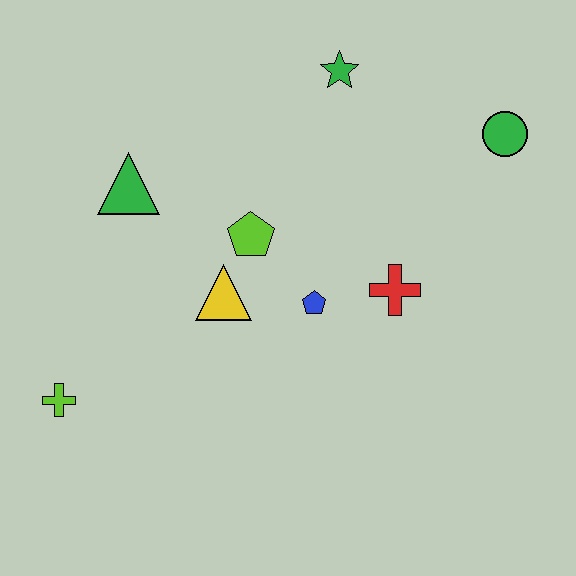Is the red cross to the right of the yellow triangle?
Yes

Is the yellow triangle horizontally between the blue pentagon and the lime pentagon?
No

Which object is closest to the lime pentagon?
The yellow triangle is closest to the lime pentagon.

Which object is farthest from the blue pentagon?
The lime cross is farthest from the blue pentagon.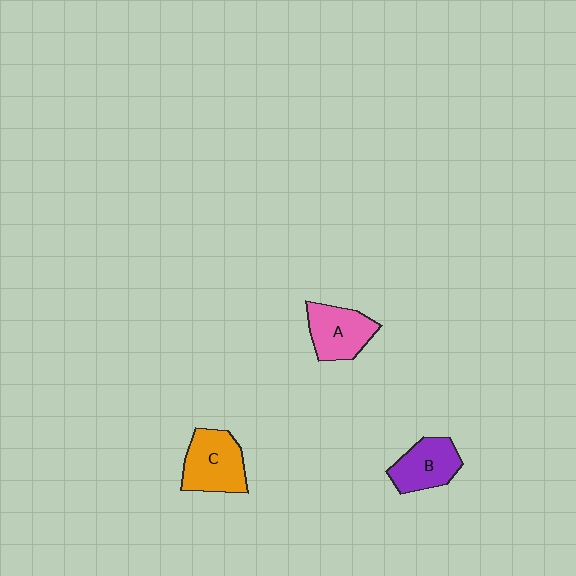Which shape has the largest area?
Shape C (orange).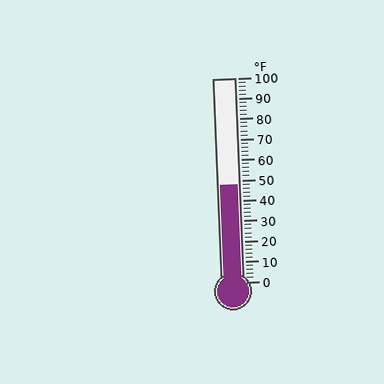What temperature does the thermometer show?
The thermometer shows approximately 48°F.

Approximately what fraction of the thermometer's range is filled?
The thermometer is filled to approximately 50% of its range.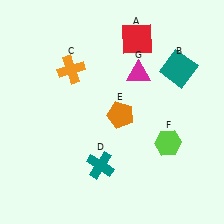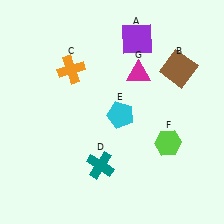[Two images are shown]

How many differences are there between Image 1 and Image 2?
There are 3 differences between the two images.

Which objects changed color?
A changed from red to purple. B changed from teal to brown. E changed from orange to cyan.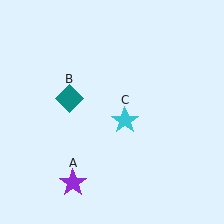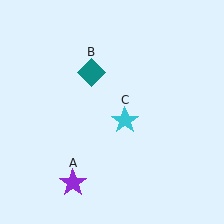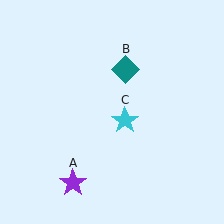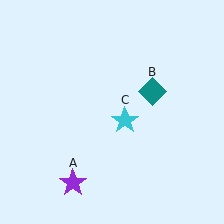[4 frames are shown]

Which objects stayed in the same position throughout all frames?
Purple star (object A) and cyan star (object C) remained stationary.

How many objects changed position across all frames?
1 object changed position: teal diamond (object B).